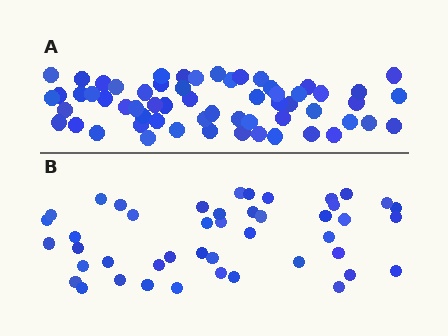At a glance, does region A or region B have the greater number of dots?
Region A (the top region) has more dots.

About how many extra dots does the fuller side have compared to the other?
Region A has approximately 15 more dots than region B.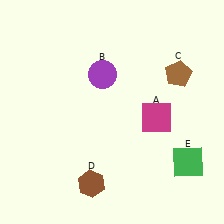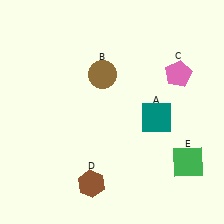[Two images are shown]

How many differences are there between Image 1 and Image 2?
There are 3 differences between the two images.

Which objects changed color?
A changed from magenta to teal. B changed from purple to brown. C changed from brown to pink.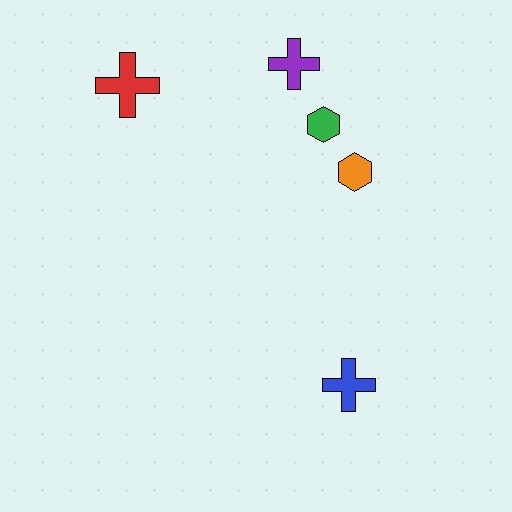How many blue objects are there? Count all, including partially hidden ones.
There is 1 blue object.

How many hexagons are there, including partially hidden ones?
There are 2 hexagons.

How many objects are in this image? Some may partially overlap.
There are 5 objects.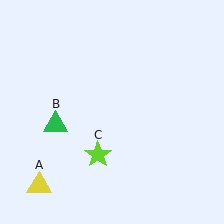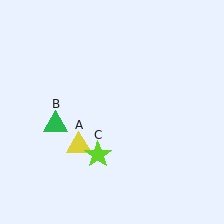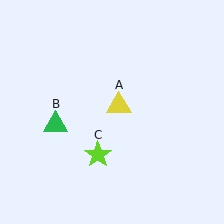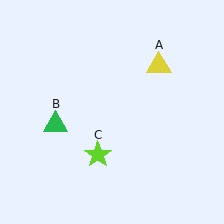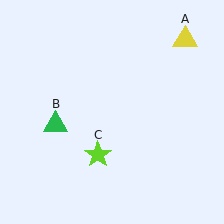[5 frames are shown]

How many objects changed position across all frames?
1 object changed position: yellow triangle (object A).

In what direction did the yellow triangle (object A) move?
The yellow triangle (object A) moved up and to the right.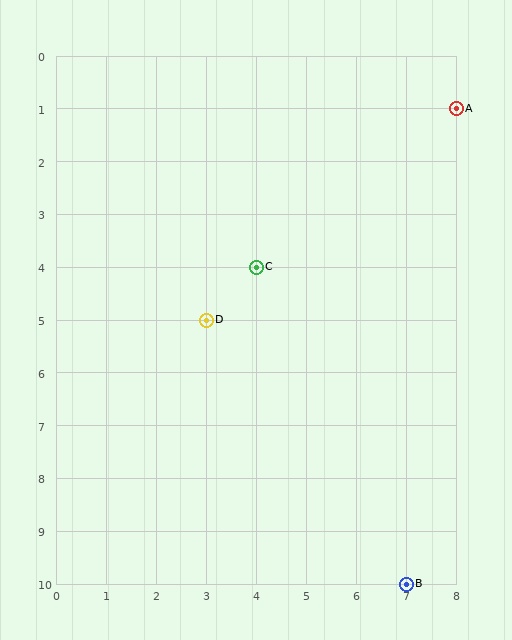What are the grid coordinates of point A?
Point A is at grid coordinates (8, 1).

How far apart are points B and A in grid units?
Points B and A are 1 column and 9 rows apart (about 9.1 grid units diagonally).